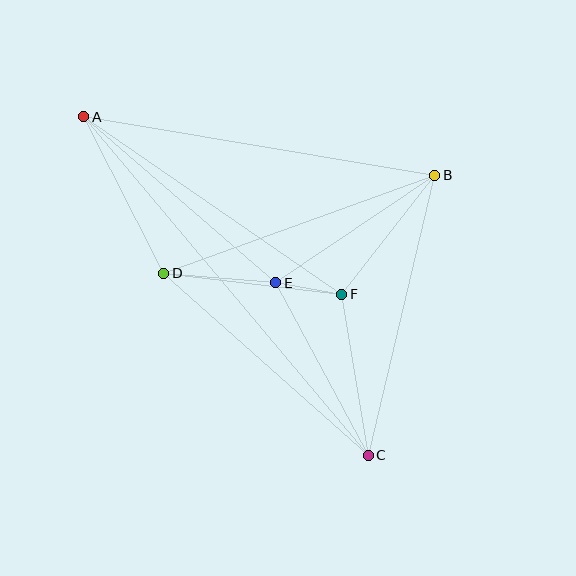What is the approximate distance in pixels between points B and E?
The distance between B and E is approximately 192 pixels.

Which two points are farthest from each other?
Points A and C are farthest from each other.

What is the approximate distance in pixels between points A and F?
The distance between A and F is approximately 313 pixels.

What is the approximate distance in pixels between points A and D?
The distance between A and D is approximately 176 pixels.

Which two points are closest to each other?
Points E and F are closest to each other.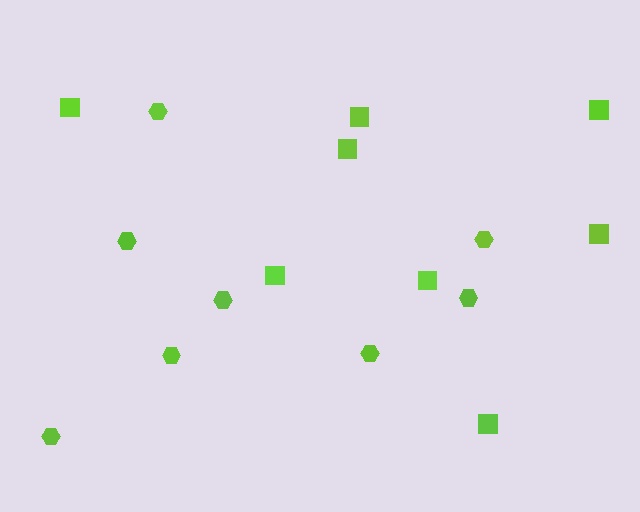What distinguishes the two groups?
There are 2 groups: one group of squares (8) and one group of hexagons (8).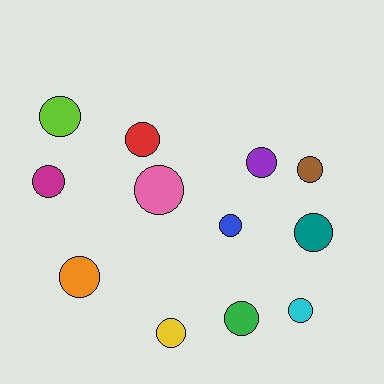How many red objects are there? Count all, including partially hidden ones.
There is 1 red object.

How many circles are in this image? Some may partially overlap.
There are 12 circles.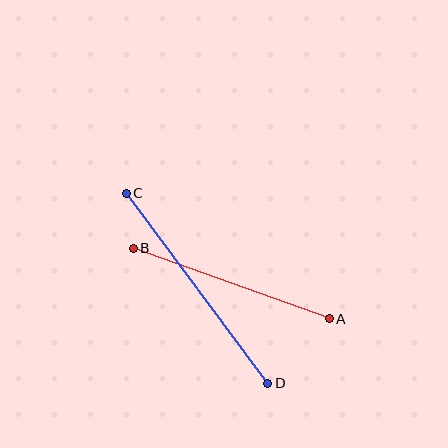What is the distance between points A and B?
The distance is approximately 208 pixels.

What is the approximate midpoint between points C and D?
The midpoint is at approximately (197, 288) pixels.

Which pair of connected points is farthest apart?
Points C and D are farthest apart.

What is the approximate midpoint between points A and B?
The midpoint is at approximately (231, 283) pixels.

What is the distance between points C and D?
The distance is approximately 237 pixels.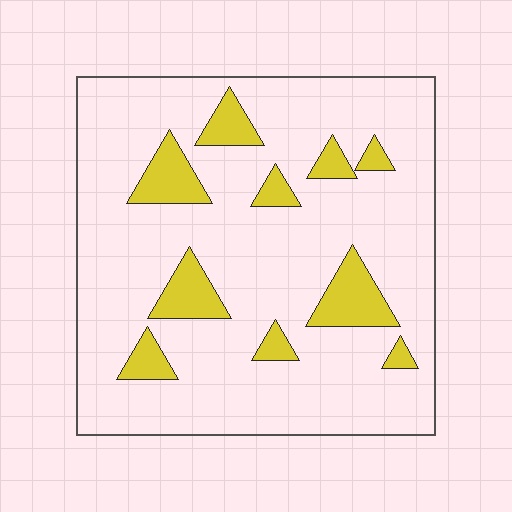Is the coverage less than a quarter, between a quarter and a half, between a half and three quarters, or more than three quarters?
Less than a quarter.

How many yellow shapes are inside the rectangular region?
10.